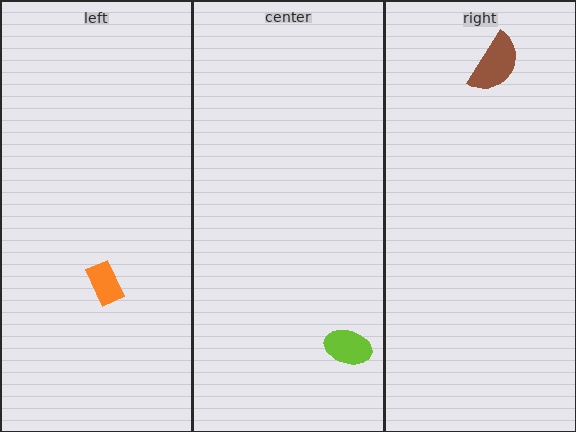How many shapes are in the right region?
1.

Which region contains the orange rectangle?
The left region.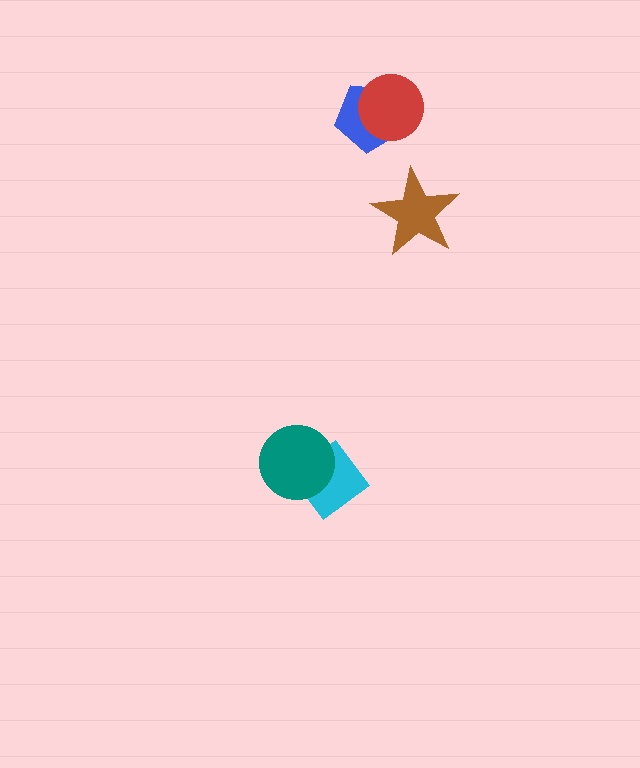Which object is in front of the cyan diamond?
The teal circle is in front of the cyan diamond.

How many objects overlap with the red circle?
1 object overlaps with the red circle.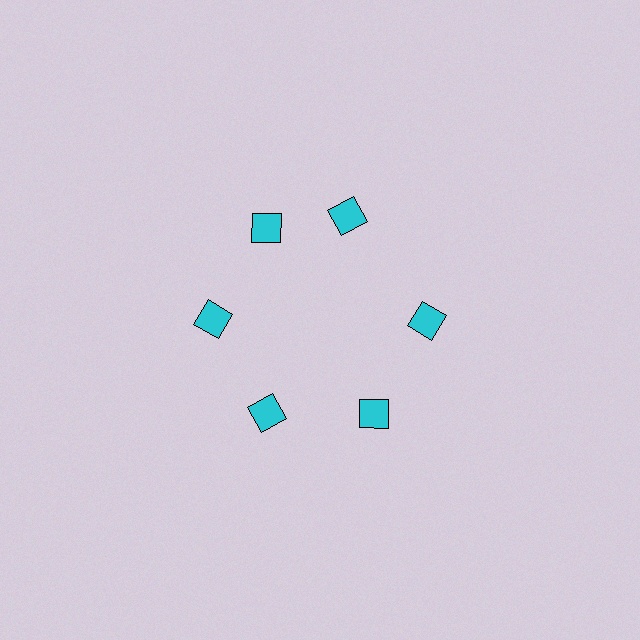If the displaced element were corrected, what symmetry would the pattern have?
It would have 6-fold rotational symmetry — the pattern would map onto itself every 60 degrees.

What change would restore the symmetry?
The symmetry would be restored by rotating it back into even spacing with its neighbors so that all 6 squares sit at equal angles and equal distance from the center.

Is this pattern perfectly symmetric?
No. The 6 cyan squares are arranged in a ring, but one element near the 1 o'clock position is rotated out of alignment along the ring, breaking the 6-fold rotational symmetry.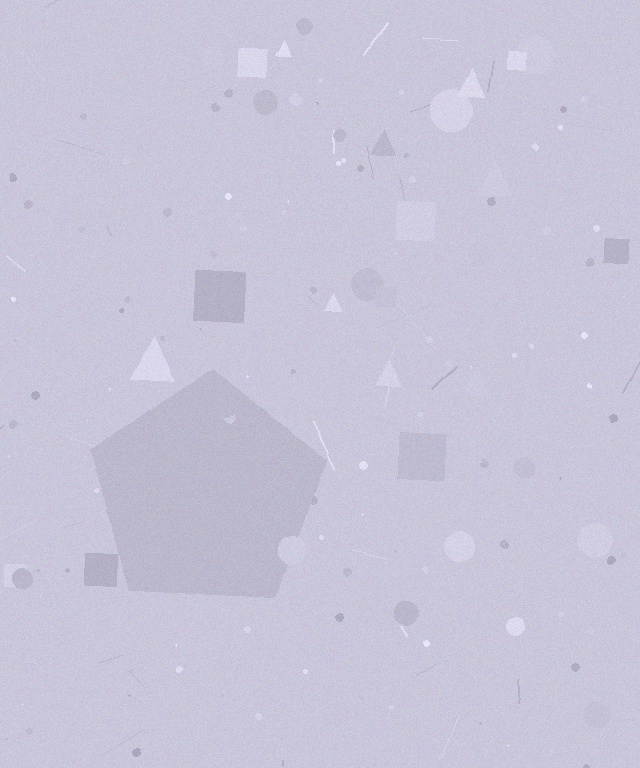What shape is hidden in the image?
A pentagon is hidden in the image.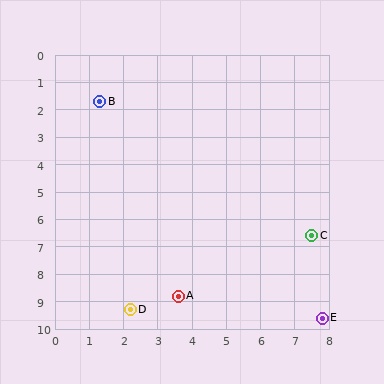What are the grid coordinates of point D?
Point D is at approximately (2.2, 9.3).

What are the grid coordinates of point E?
Point E is at approximately (7.8, 9.6).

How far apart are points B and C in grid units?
Points B and C are about 7.9 grid units apart.